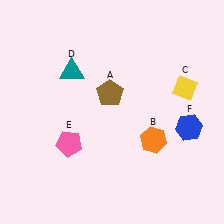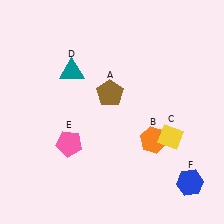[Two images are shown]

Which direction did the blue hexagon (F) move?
The blue hexagon (F) moved down.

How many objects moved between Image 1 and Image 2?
2 objects moved between the two images.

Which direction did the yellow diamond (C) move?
The yellow diamond (C) moved down.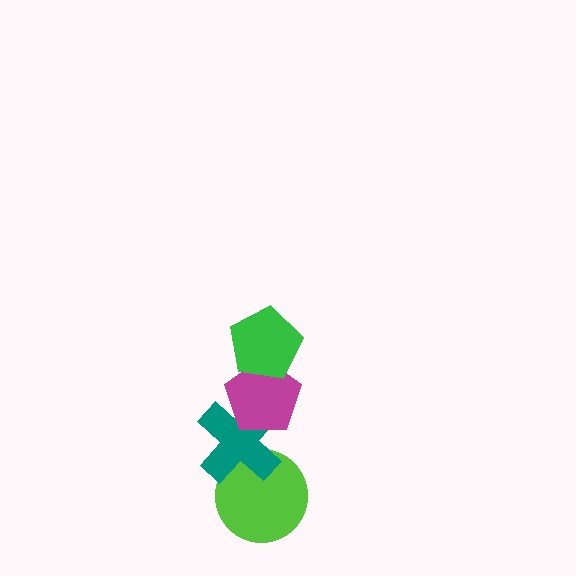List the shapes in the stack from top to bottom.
From top to bottom: the green pentagon, the magenta pentagon, the teal cross, the lime circle.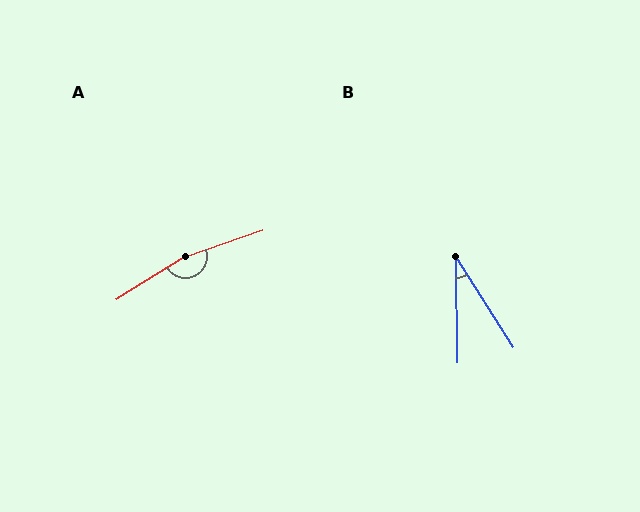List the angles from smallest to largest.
B (32°), A (167°).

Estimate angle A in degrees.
Approximately 167 degrees.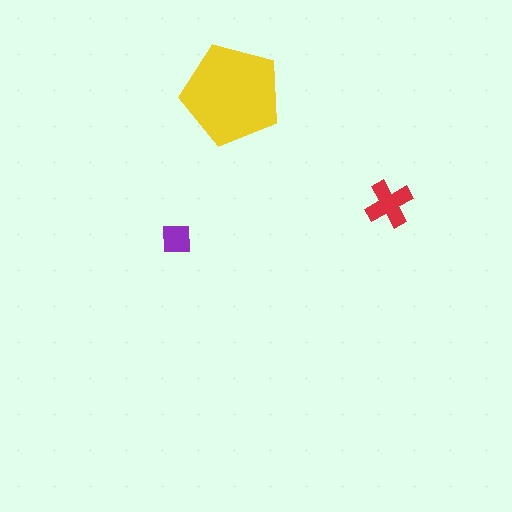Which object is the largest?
The yellow pentagon.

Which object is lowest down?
The purple square is bottommost.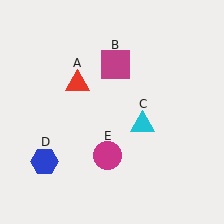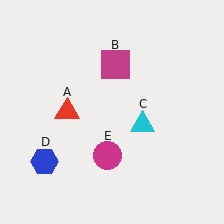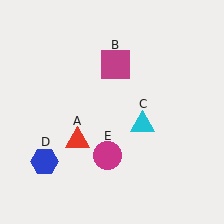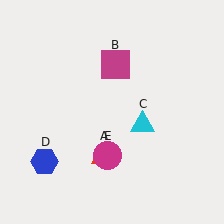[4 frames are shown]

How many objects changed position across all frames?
1 object changed position: red triangle (object A).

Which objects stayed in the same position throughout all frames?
Magenta square (object B) and cyan triangle (object C) and blue hexagon (object D) and magenta circle (object E) remained stationary.